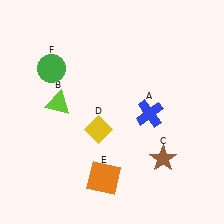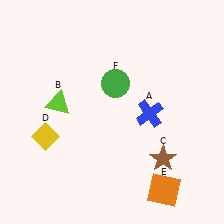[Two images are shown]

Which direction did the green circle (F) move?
The green circle (F) moved right.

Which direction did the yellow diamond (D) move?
The yellow diamond (D) moved left.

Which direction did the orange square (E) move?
The orange square (E) moved right.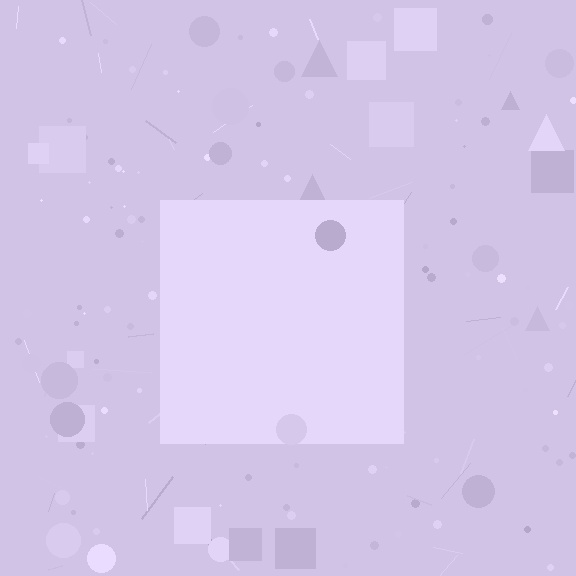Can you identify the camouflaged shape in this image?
The camouflaged shape is a square.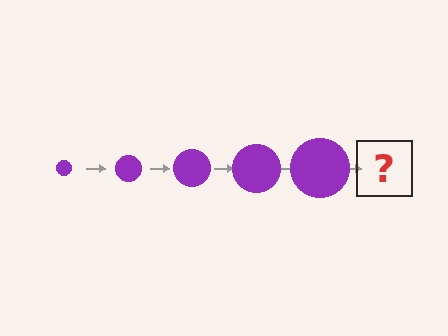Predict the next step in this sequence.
The next step is a purple circle, larger than the previous one.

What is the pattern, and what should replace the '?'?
The pattern is that the circle gets progressively larger each step. The '?' should be a purple circle, larger than the previous one.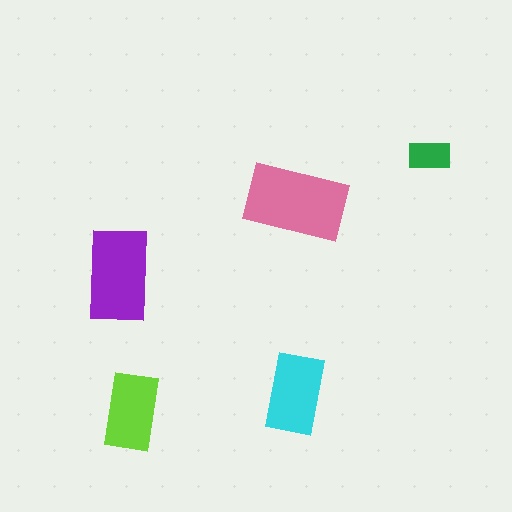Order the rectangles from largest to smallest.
the pink one, the purple one, the cyan one, the lime one, the green one.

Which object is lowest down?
The lime rectangle is bottommost.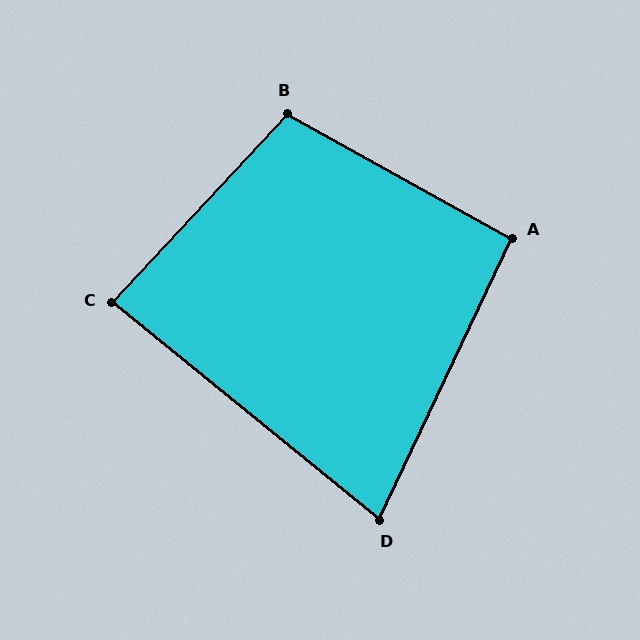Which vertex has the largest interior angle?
B, at approximately 104 degrees.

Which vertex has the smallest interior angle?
D, at approximately 76 degrees.